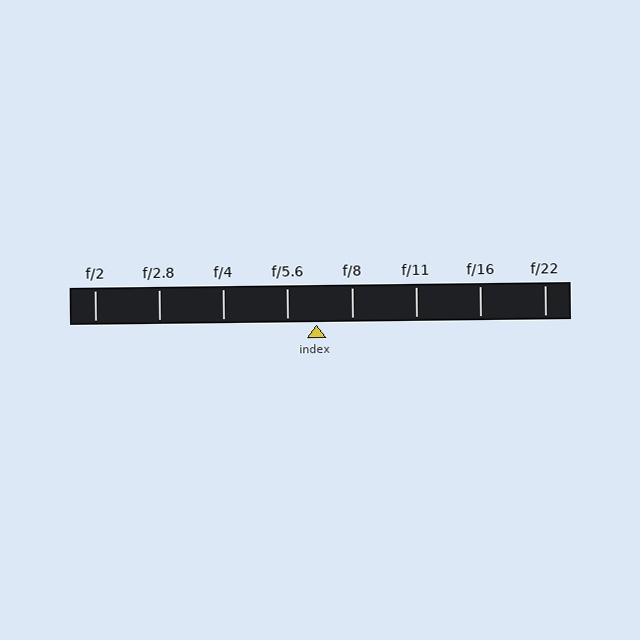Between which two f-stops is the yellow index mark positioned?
The index mark is between f/5.6 and f/8.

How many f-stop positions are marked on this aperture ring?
There are 8 f-stop positions marked.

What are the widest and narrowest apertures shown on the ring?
The widest aperture shown is f/2 and the narrowest is f/22.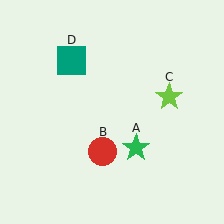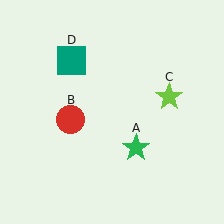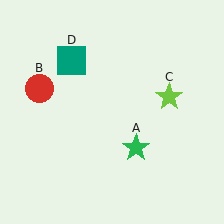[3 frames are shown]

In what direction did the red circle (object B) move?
The red circle (object B) moved up and to the left.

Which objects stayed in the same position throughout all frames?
Green star (object A) and lime star (object C) and teal square (object D) remained stationary.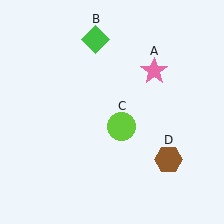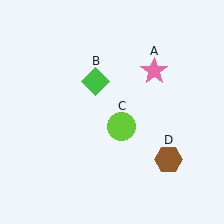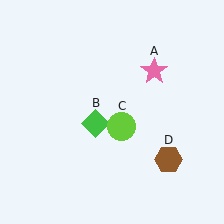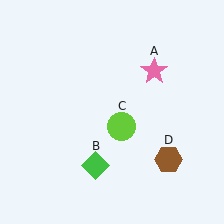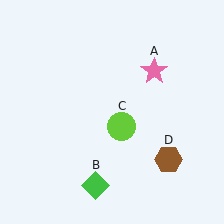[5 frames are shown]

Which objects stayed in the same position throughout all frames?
Pink star (object A) and lime circle (object C) and brown hexagon (object D) remained stationary.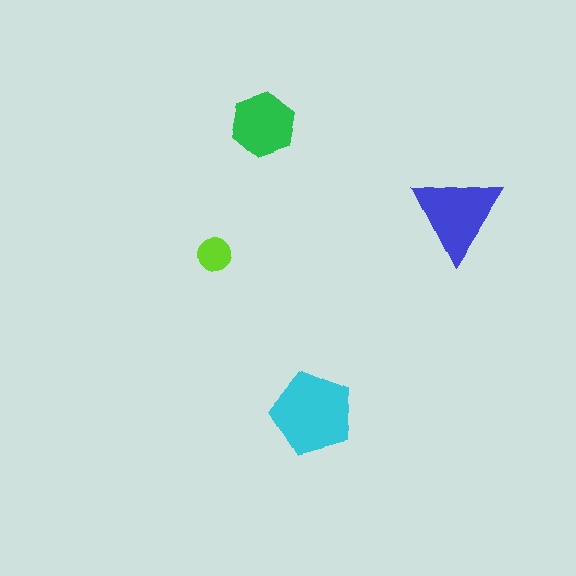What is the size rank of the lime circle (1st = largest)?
4th.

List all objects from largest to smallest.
The cyan pentagon, the blue triangle, the green hexagon, the lime circle.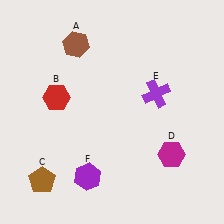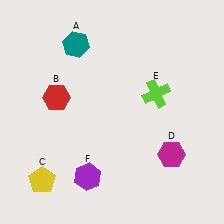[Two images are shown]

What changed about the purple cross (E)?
In Image 1, E is purple. In Image 2, it changed to lime.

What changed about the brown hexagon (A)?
In Image 1, A is brown. In Image 2, it changed to teal.